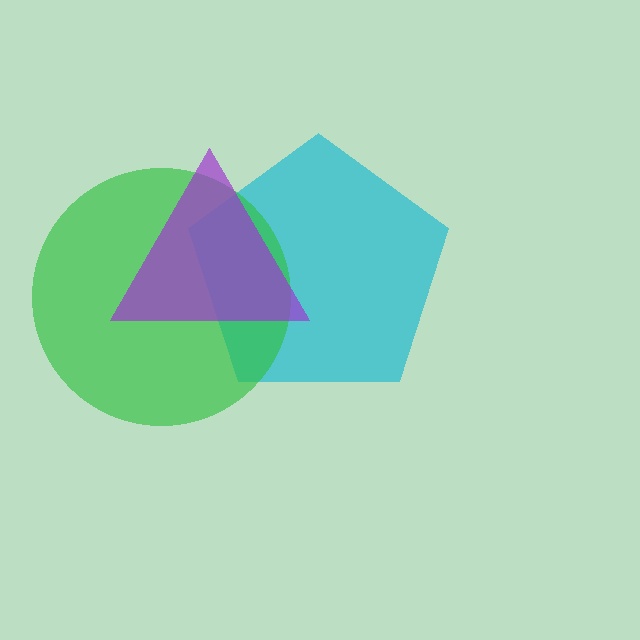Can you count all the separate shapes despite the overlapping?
Yes, there are 3 separate shapes.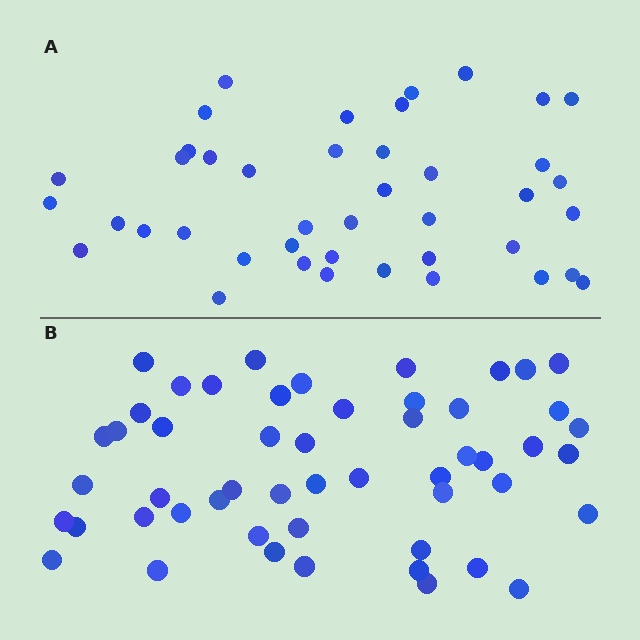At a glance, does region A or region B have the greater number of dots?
Region B (the bottom region) has more dots.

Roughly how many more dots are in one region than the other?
Region B has roughly 10 or so more dots than region A.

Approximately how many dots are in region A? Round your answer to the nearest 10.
About 40 dots. (The exact count is 42, which rounds to 40.)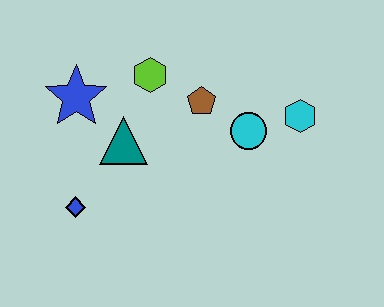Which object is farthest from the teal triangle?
The cyan hexagon is farthest from the teal triangle.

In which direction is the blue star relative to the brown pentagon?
The blue star is to the left of the brown pentagon.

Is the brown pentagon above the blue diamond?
Yes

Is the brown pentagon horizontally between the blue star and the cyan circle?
Yes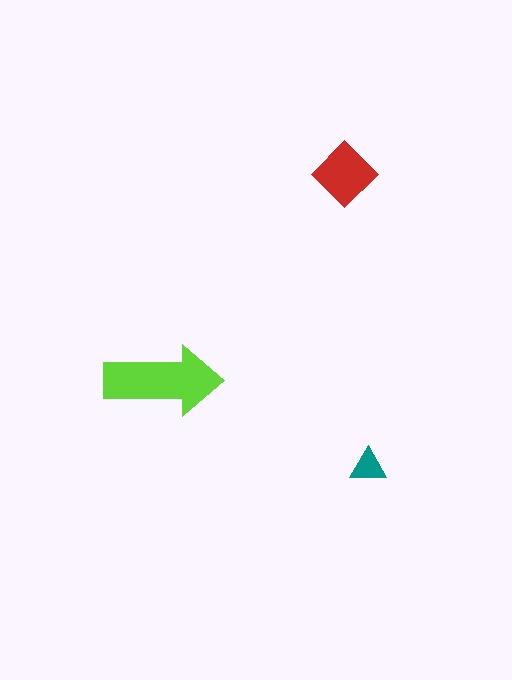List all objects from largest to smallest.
The lime arrow, the red diamond, the teal triangle.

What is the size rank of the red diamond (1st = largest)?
2nd.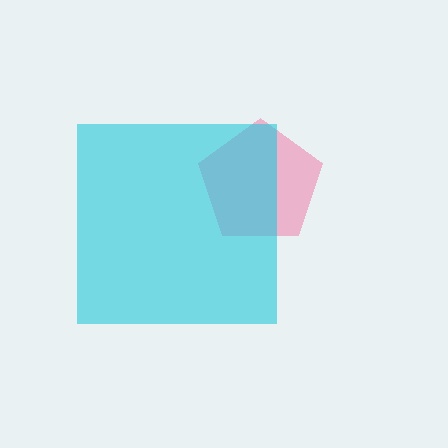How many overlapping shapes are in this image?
There are 2 overlapping shapes in the image.